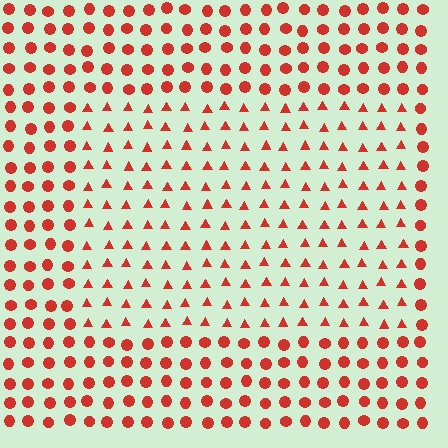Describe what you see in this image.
The image is filled with small red elements arranged in a uniform grid. A rectangle-shaped region contains triangles, while the surrounding area contains circles. The boundary is defined purely by the change in element shape.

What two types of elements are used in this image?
The image uses triangles inside the rectangle region and circles outside it.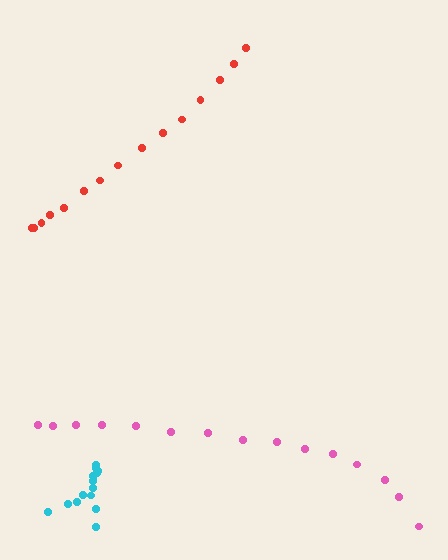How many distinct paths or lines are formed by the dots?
There are 3 distinct paths.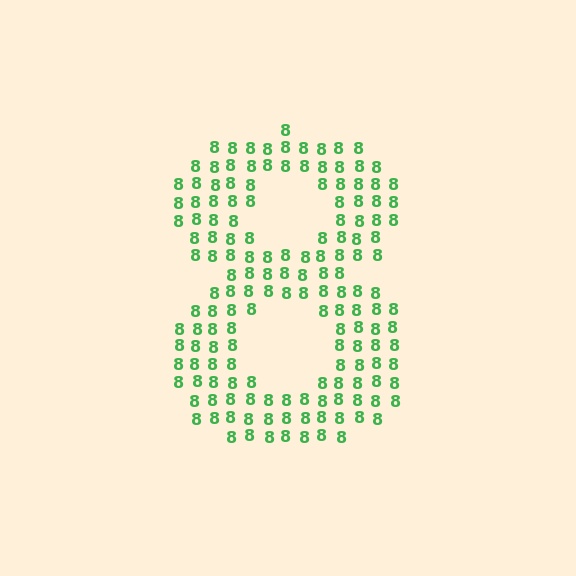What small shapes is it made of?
It is made of small digit 8's.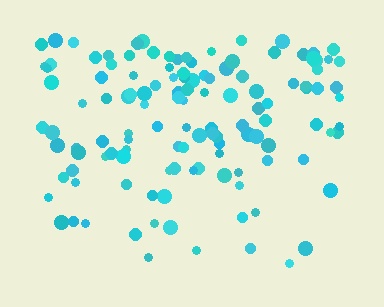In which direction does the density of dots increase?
From bottom to top, with the top side densest.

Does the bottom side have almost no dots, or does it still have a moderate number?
Still a moderate number, just noticeably fewer than the top.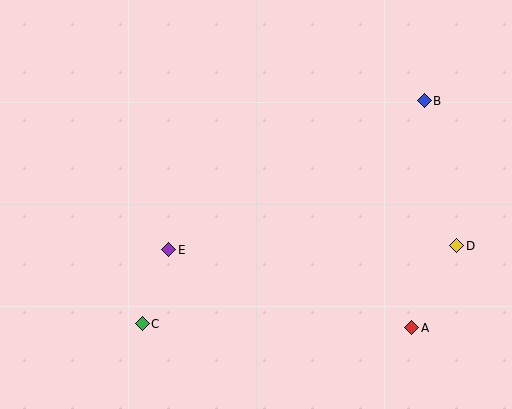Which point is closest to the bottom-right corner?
Point A is closest to the bottom-right corner.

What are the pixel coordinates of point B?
Point B is at (424, 101).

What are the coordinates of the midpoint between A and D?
The midpoint between A and D is at (434, 287).